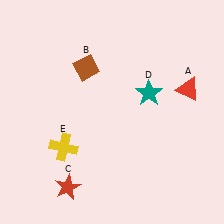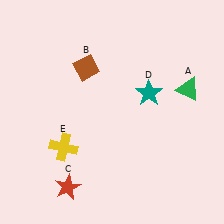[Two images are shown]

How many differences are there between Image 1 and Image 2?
There is 1 difference between the two images.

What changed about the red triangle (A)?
In Image 1, A is red. In Image 2, it changed to green.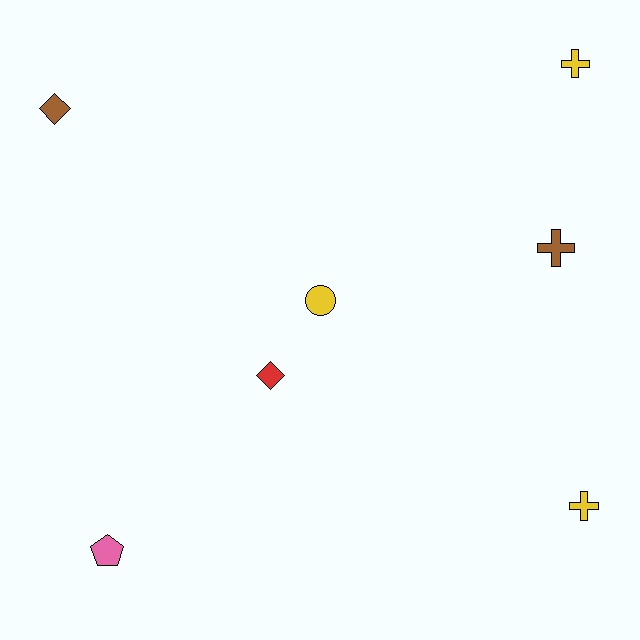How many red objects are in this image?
There is 1 red object.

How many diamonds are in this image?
There are 2 diamonds.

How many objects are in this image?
There are 7 objects.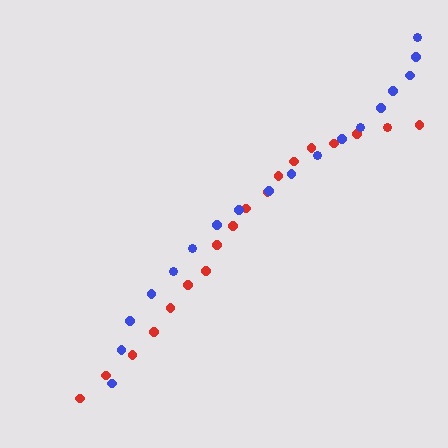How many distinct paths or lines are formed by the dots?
There are 2 distinct paths.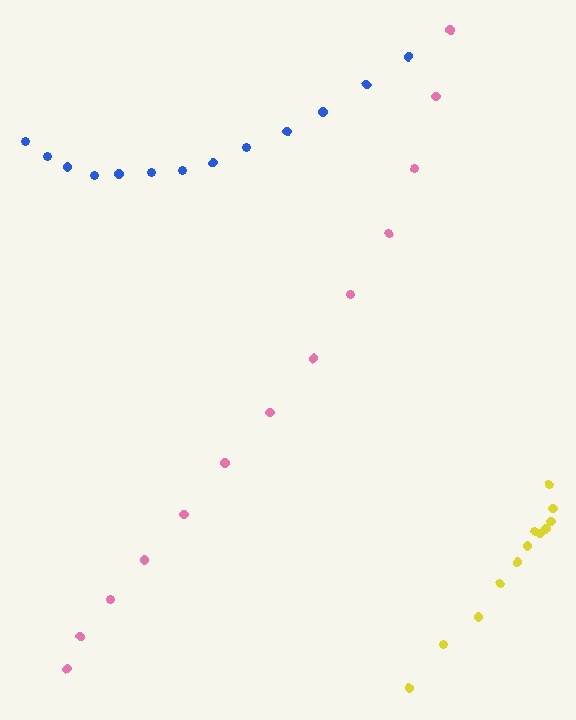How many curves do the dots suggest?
There are 3 distinct paths.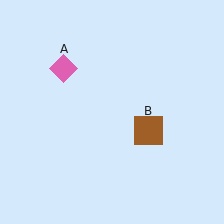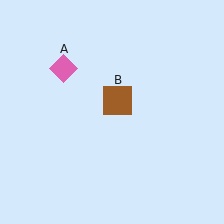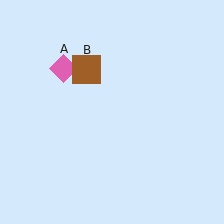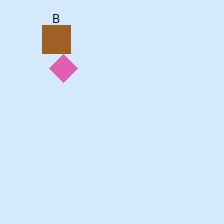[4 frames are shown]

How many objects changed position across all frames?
1 object changed position: brown square (object B).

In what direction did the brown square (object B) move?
The brown square (object B) moved up and to the left.